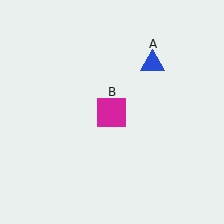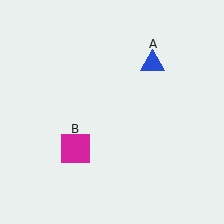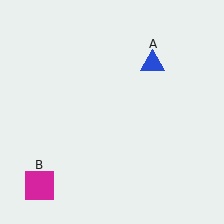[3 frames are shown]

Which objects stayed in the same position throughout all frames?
Blue triangle (object A) remained stationary.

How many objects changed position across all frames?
1 object changed position: magenta square (object B).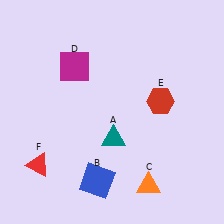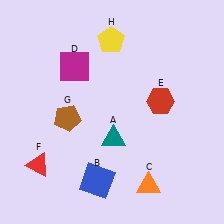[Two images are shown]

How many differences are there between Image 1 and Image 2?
There are 2 differences between the two images.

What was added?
A brown pentagon (G), a yellow pentagon (H) were added in Image 2.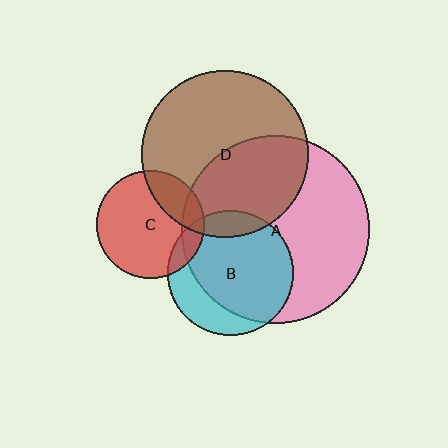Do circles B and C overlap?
Yes.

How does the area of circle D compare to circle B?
Approximately 1.8 times.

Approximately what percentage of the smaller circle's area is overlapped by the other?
Approximately 10%.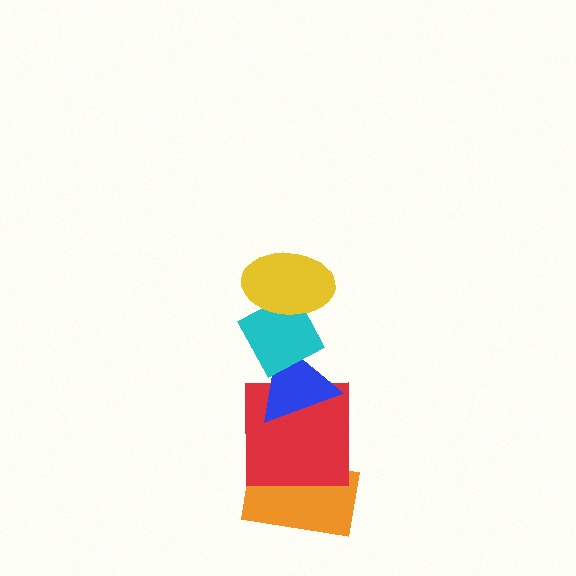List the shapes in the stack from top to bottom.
From top to bottom: the yellow ellipse, the cyan diamond, the blue triangle, the red square, the orange rectangle.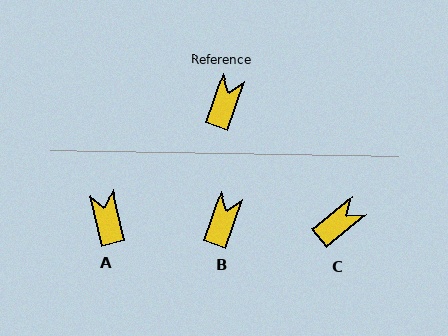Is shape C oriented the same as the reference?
No, it is off by about 30 degrees.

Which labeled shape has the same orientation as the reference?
B.